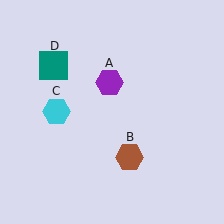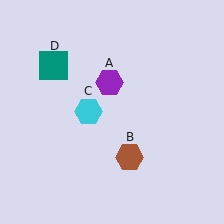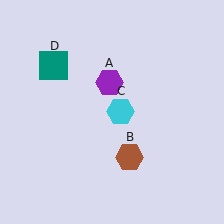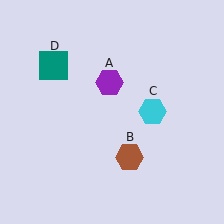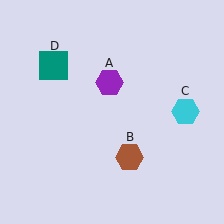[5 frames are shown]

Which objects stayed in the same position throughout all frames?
Purple hexagon (object A) and brown hexagon (object B) and teal square (object D) remained stationary.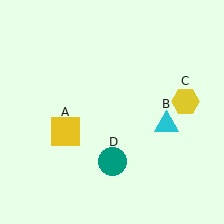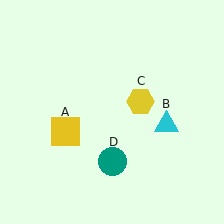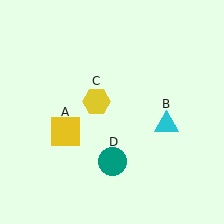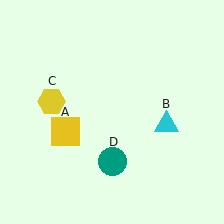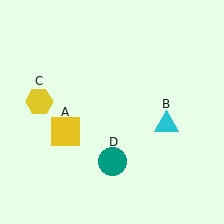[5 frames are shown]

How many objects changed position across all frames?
1 object changed position: yellow hexagon (object C).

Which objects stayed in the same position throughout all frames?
Yellow square (object A) and cyan triangle (object B) and teal circle (object D) remained stationary.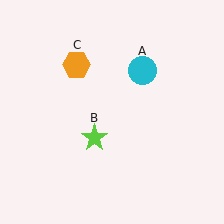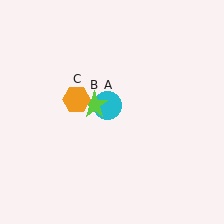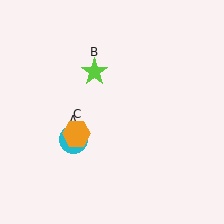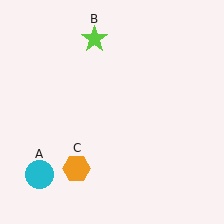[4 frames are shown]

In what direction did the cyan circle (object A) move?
The cyan circle (object A) moved down and to the left.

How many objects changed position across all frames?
3 objects changed position: cyan circle (object A), lime star (object B), orange hexagon (object C).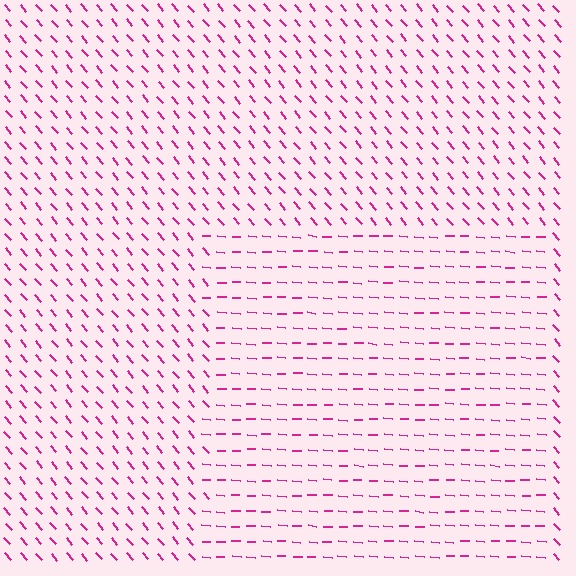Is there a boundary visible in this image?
Yes, there is a texture boundary formed by a change in line orientation.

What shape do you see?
I see a rectangle.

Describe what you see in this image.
The image is filled with small magenta line segments. A rectangle region in the image has lines oriented differently from the surrounding lines, creating a visible texture boundary.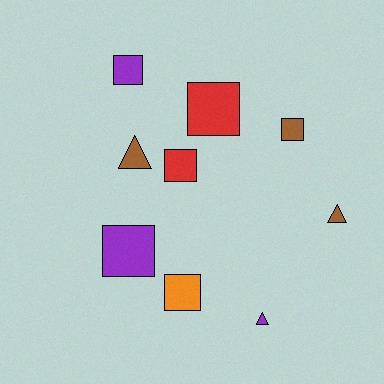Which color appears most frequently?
Purple, with 3 objects.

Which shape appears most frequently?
Square, with 6 objects.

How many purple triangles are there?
There is 1 purple triangle.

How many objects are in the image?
There are 9 objects.